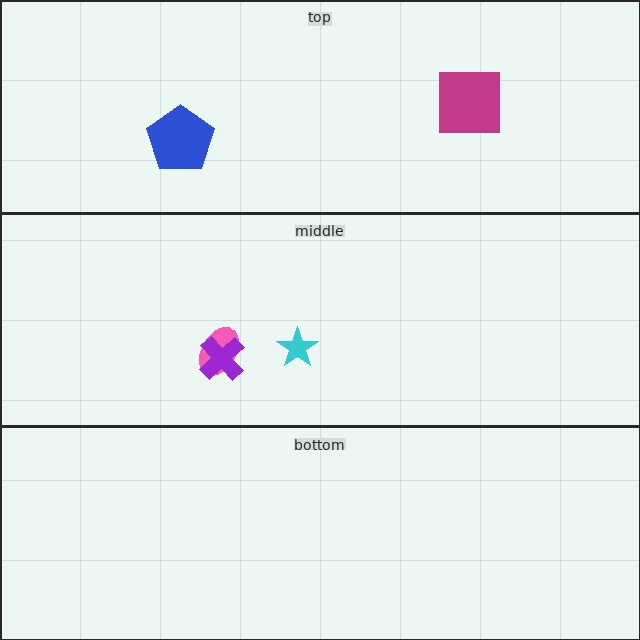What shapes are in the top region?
The blue pentagon, the magenta square.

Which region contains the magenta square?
The top region.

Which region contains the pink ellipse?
The middle region.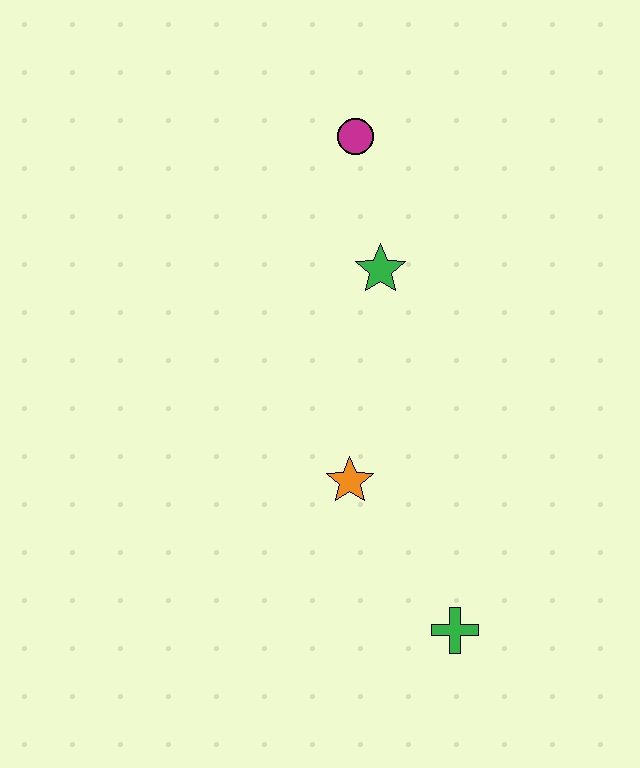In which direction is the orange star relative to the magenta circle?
The orange star is below the magenta circle.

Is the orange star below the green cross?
No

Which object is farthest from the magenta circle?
The green cross is farthest from the magenta circle.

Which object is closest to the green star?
The magenta circle is closest to the green star.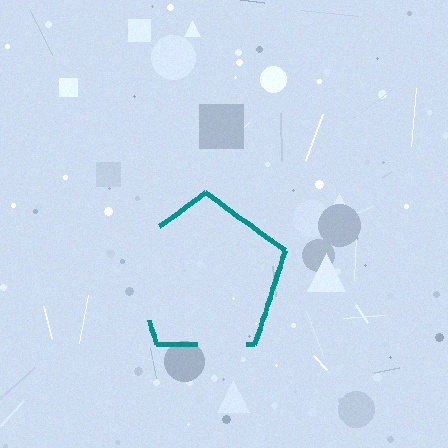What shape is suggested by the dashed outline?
The dashed outline suggests a pentagon.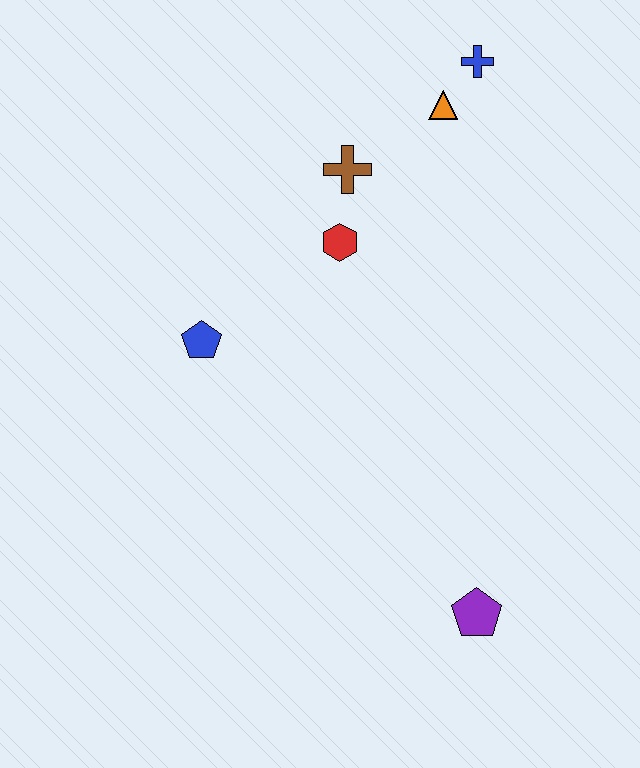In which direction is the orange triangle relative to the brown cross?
The orange triangle is to the right of the brown cross.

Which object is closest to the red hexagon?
The brown cross is closest to the red hexagon.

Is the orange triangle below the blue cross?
Yes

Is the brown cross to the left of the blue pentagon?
No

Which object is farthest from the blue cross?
The purple pentagon is farthest from the blue cross.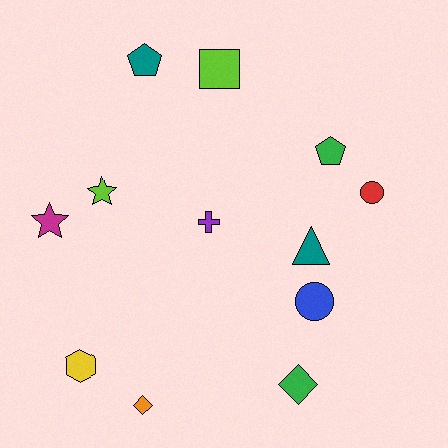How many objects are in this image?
There are 12 objects.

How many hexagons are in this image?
There is 1 hexagon.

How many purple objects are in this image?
There is 1 purple object.